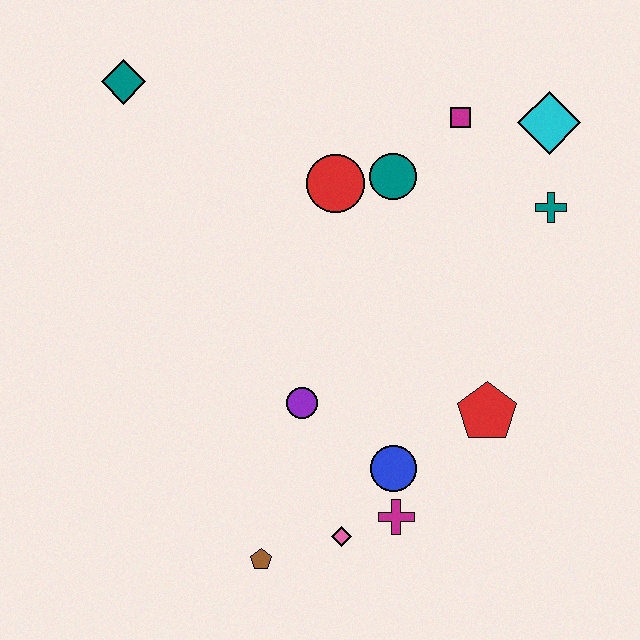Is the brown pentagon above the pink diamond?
No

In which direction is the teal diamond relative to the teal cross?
The teal diamond is to the left of the teal cross.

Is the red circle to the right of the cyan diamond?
No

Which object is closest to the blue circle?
The magenta cross is closest to the blue circle.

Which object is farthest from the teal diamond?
The magenta cross is farthest from the teal diamond.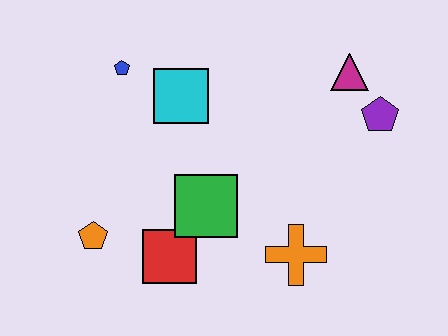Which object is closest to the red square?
The green square is closest to the red square.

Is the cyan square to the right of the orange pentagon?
Yes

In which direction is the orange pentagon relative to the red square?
The orange pentagon is to the left of the red square.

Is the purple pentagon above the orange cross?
Yes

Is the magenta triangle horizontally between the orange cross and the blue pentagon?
No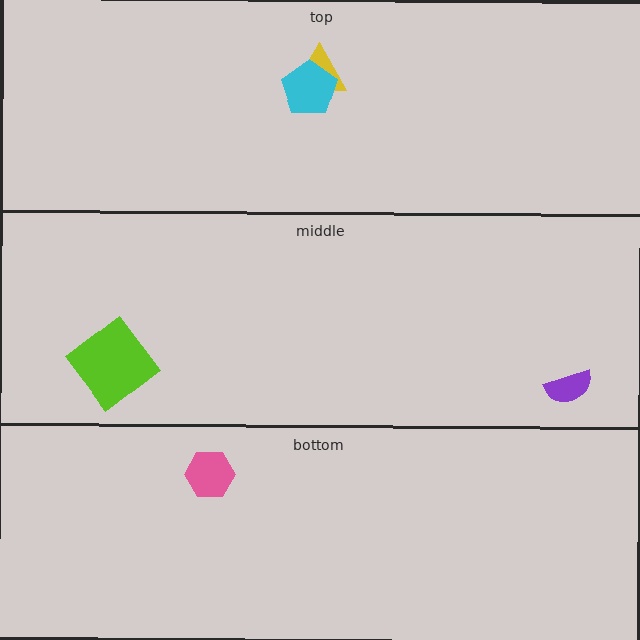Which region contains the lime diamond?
The middle region.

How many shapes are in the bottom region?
1.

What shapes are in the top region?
The yellow triangle, the cyan pentagon.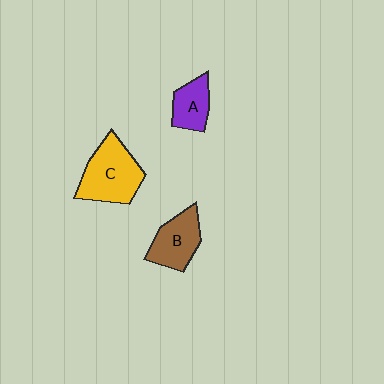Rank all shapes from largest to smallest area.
From largest to smallest: C (yellow), B (brown), A (purple).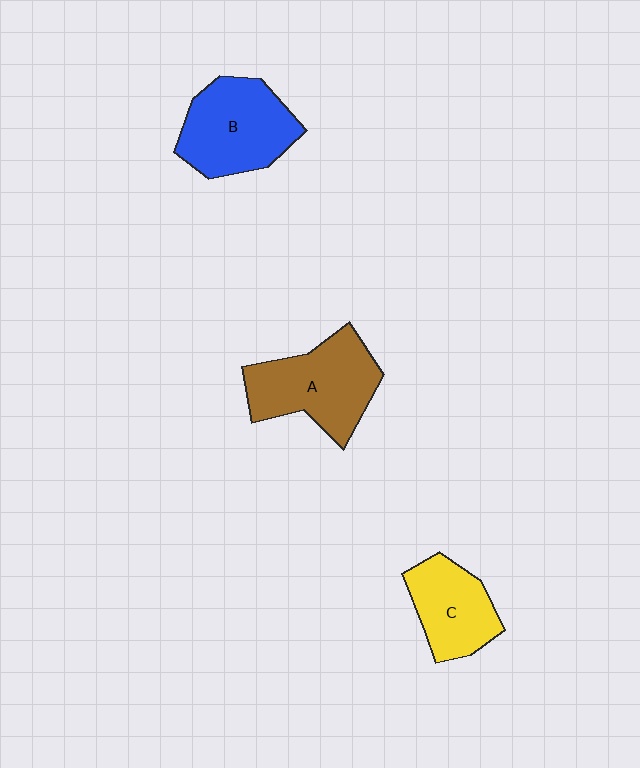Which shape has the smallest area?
Shape C (yellow).